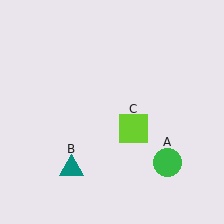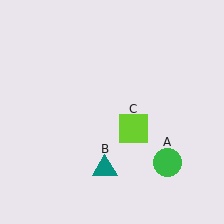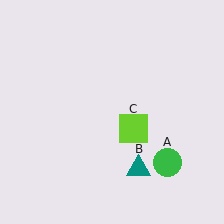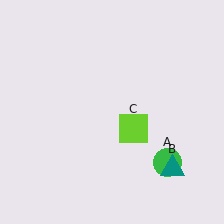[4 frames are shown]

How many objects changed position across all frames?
1 object changed position: teal triangle (object B).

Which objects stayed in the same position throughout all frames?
Green circle (object A) and lime square (object C) remained stationary.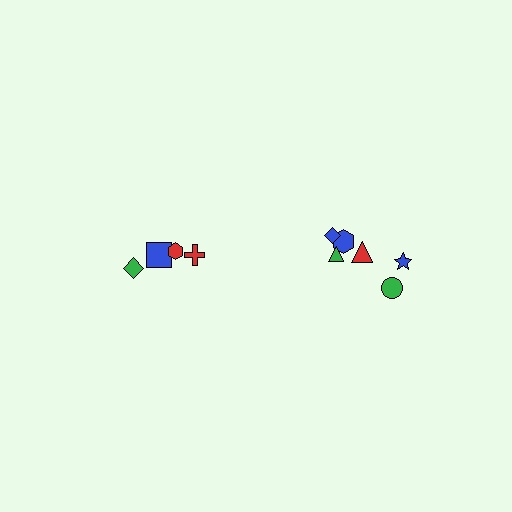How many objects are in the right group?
There are 6 objects.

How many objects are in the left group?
There are 4 objects.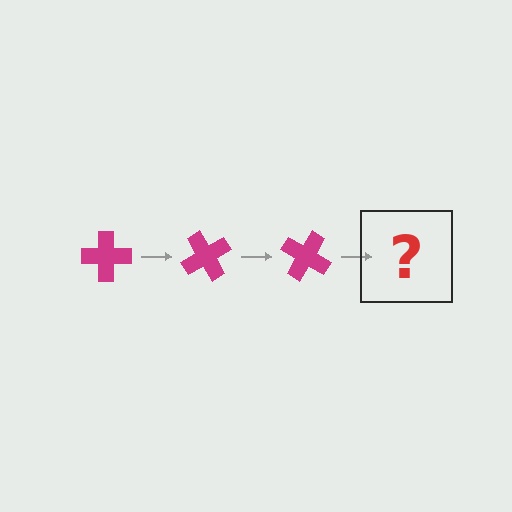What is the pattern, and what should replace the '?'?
The pattern is that the cross rotates 60 degrees each step. The '?' should be a magenta cross rotated 180 degrees.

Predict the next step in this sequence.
The next step is a magenta cross rotated 180 degrees.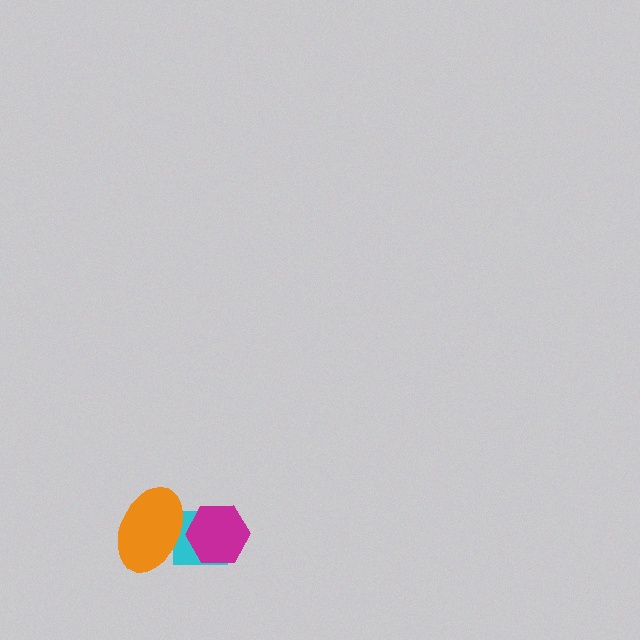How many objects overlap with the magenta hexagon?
2 objects overlap with the magenta hexagon.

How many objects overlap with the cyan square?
2 objects overlap with the cyan square.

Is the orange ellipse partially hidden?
Yes, it is partially covered by another shape.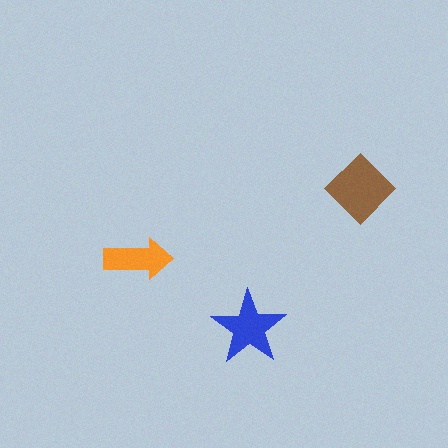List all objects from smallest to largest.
The orange arrow, the blue star, the brown diamond.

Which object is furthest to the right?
The brown diamond is rightmost.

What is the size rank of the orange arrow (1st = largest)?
3rd.